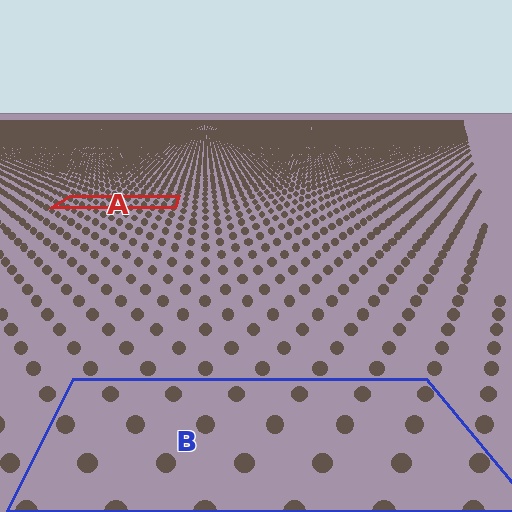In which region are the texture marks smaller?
The texture marks are smaller in region A, because it is farther away.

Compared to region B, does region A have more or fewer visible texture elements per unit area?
Region A has more texture elements per unit area — they are packed more densely because it is farther away.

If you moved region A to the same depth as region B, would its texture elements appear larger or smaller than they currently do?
They would appear larger. At a closer depth, the same texture elements are projected at a bigger on-screen size.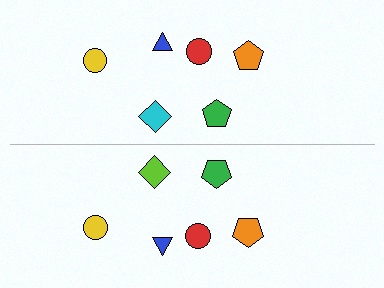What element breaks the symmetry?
The lime diamond on the bottom side breaks the symmetry — its mirror counterpart is cyan.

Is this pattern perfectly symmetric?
No, the pattern is not perfectly symmetric. The lime diamond on the bottom side breaks the symmetry — its mirror counterpart is cyan.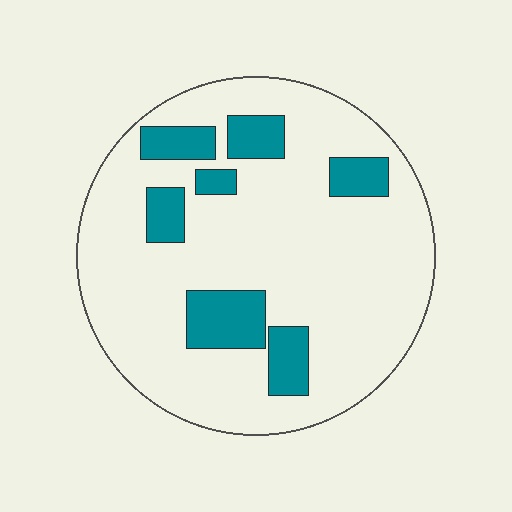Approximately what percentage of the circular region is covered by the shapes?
Approximately 20%.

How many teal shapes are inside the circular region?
7.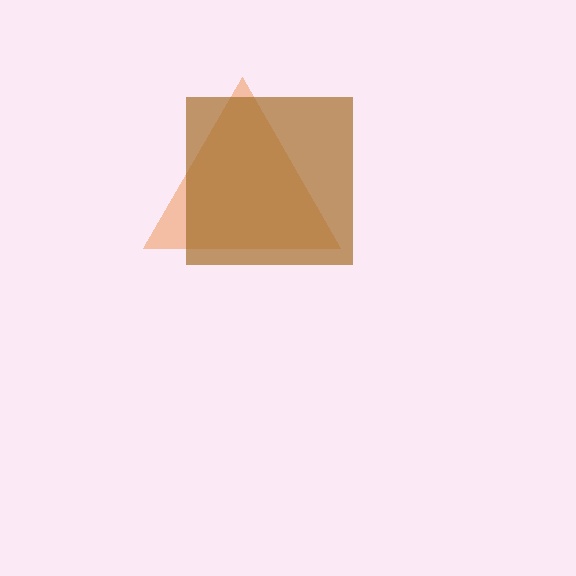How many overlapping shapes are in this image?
There are 2 overlapping shapes in the image.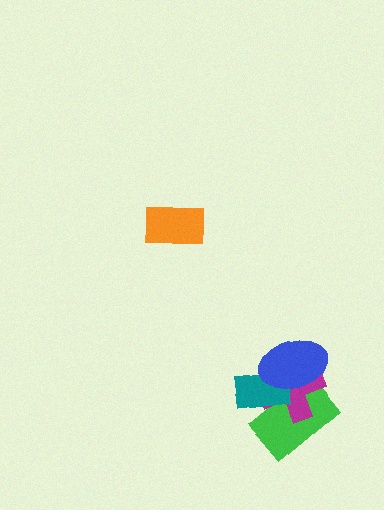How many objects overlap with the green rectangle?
3 objects overlap with the green rectangle.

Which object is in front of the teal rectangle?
The blue ellipse is in front of the teal rectangle.